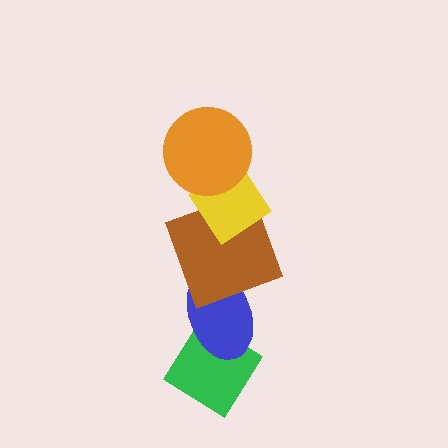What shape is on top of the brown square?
The yellow diamond is on top of the brown square.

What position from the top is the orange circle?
The orange circle is 1st from the top.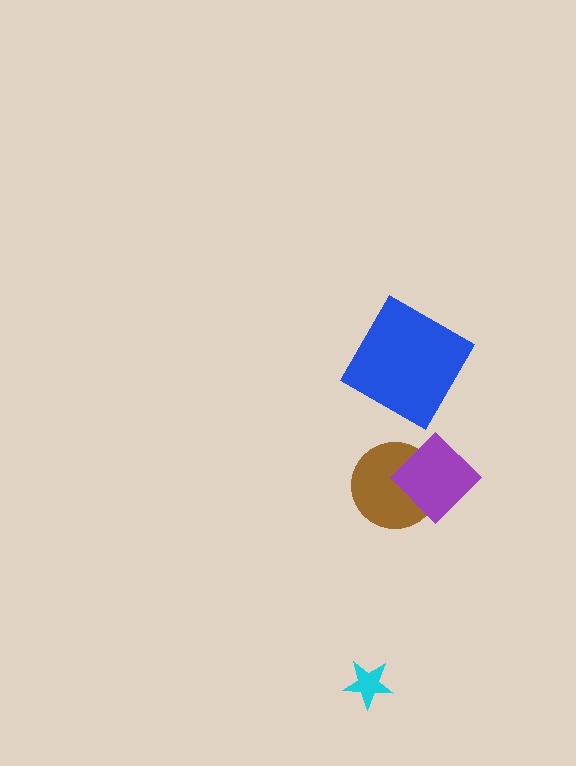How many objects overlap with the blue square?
0 objects overlap with the blue square.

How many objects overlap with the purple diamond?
1 object overlaps with the purple diamond.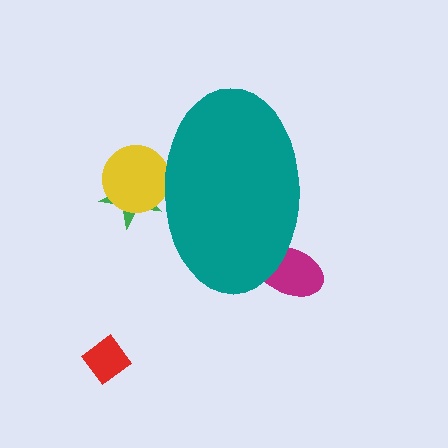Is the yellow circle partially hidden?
Yes, the yellow circle is partially hidden behind the teal ellipse.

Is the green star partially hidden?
Yes, the green star is partially hidden behind the teal ellipse.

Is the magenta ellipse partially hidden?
Yes, the magenta ellipse is partially hidden behind the teal ellipse.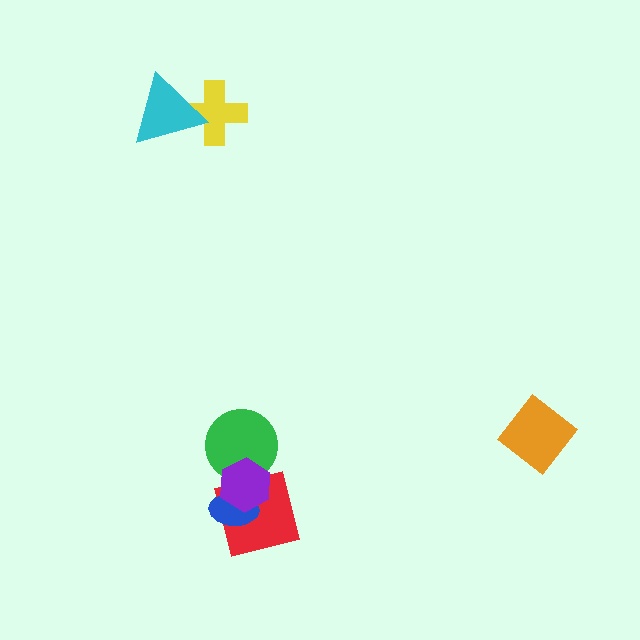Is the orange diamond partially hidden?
No, no other shape covers it.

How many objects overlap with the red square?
3 objects overlap with the red square.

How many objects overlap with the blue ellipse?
2 objects overlap with the blue ellipse.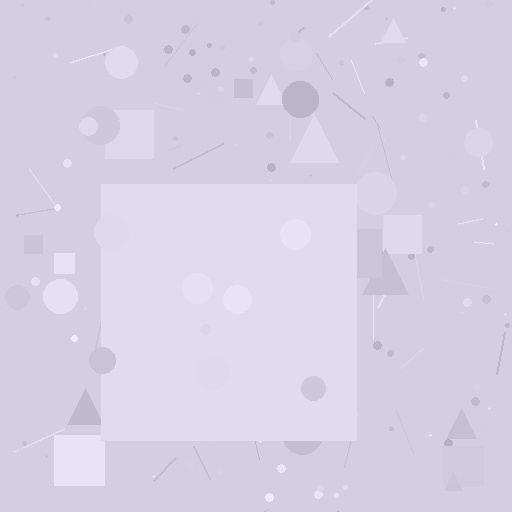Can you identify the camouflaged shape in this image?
The camouflaged shape is a square.